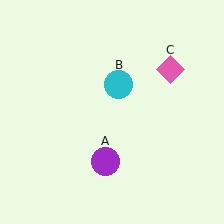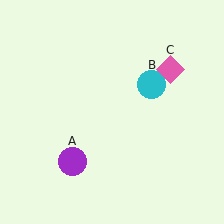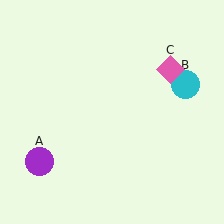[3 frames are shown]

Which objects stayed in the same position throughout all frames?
Pink diamond (object C) remained stationary.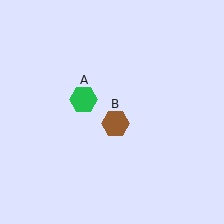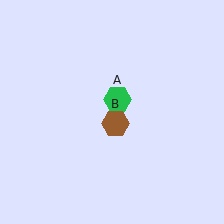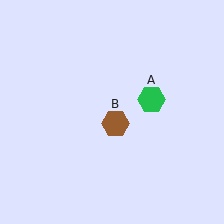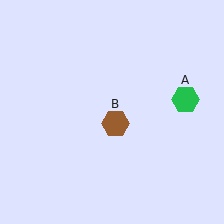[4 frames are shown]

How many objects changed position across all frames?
1 object changed position: green hexagon (object A).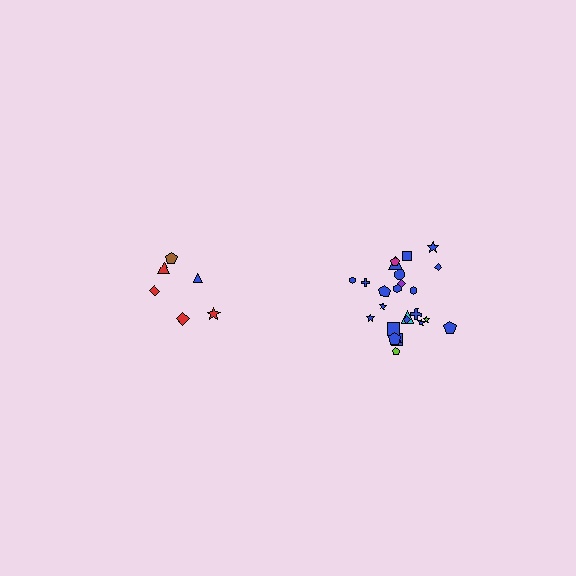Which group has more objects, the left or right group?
The right group.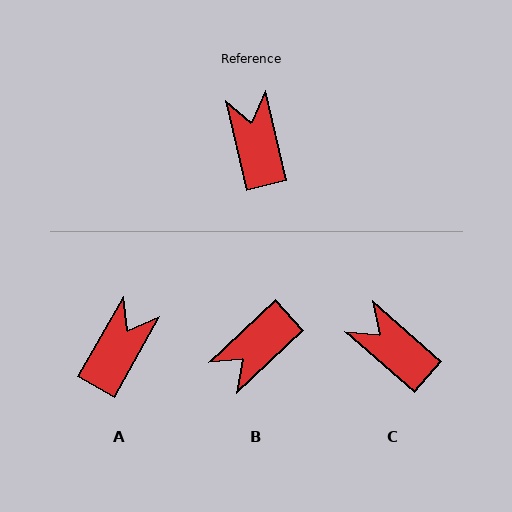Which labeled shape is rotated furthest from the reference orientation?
B, about 120 degrees away.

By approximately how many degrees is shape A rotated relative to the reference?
Approximately 42 degrees clockwise.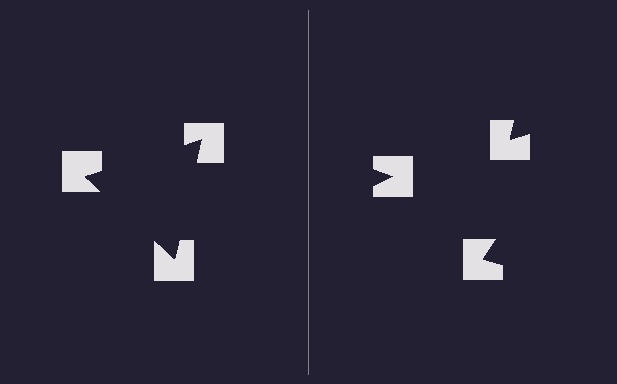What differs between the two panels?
The notched squares are positioned identically on both sides; only the wedge orientations differ. On the left they align to a triangle; on the right they are misaligned.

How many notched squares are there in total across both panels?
6 — 3 on each side.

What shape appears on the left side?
An illusory triangle.